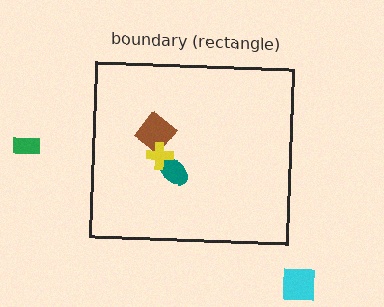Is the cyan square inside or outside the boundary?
Outside.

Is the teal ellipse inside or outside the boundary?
Inside.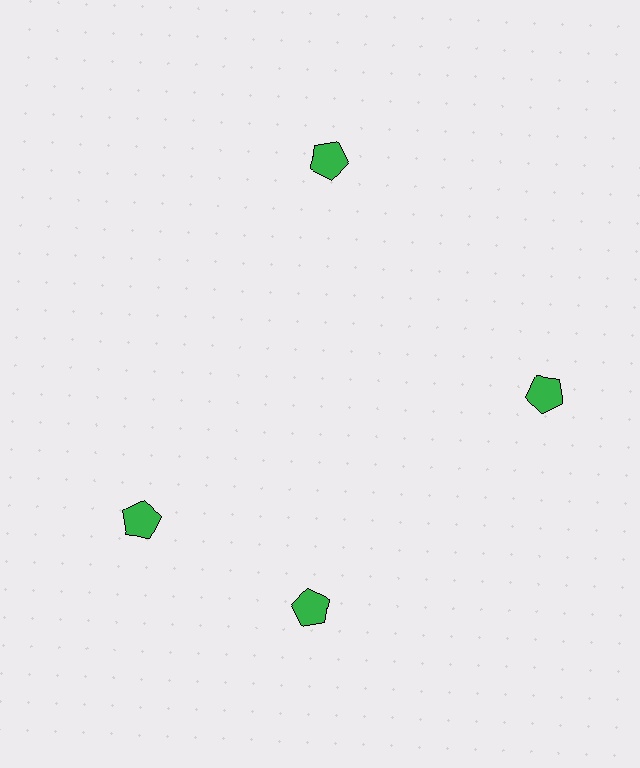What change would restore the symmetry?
The symmetry would be restored by rotating it back into even spacing with its neighbors so that all 4 pentagons sit at equal angles and equal distance from the center.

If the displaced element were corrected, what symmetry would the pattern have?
It would have 4-fold rotational symmetry — the pattern would map onto itself every 90 degrees.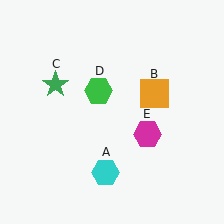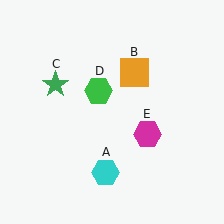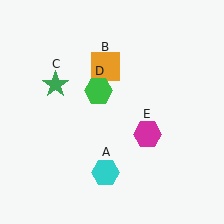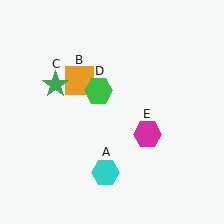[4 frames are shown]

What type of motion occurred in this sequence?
The orange square (object B) rotated counterclockwise around the center of the scene.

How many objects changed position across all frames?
1 object changed position: orange square (object B).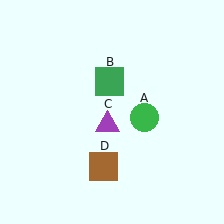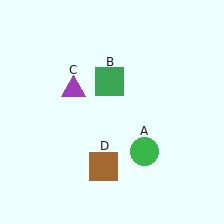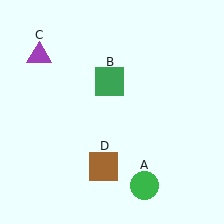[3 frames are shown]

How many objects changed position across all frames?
2 objects changed position: green circle (object A), purple triangle (object C).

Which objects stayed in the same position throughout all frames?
Green square (object B) and brown square (object D) remained stationary.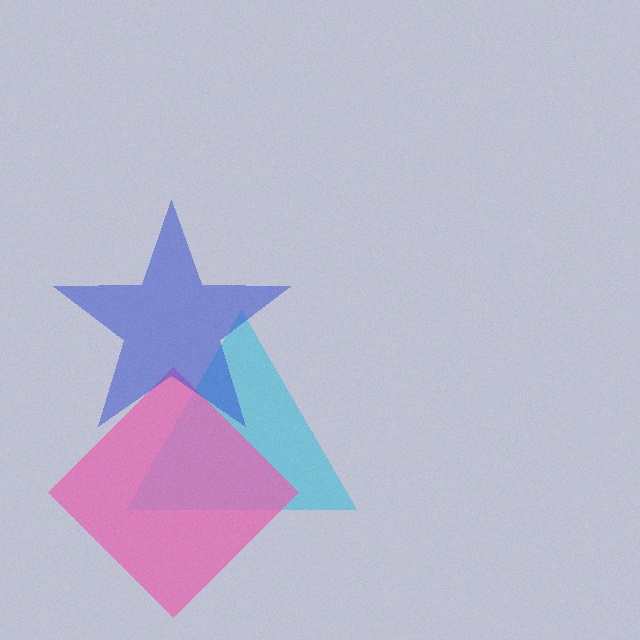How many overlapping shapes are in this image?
There are 3 overlapping shapes in the image.